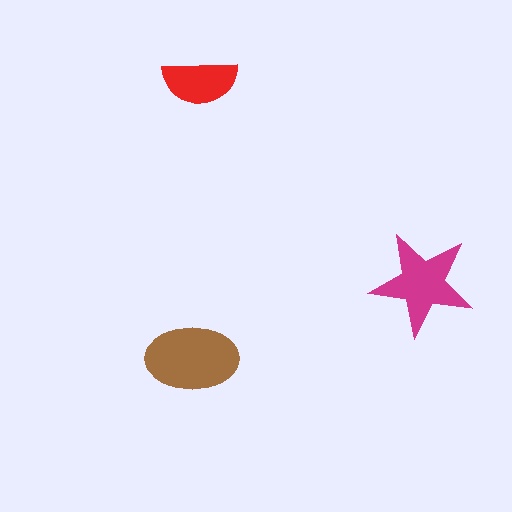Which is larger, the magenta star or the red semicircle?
The magenta star.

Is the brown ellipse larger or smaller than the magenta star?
Larger.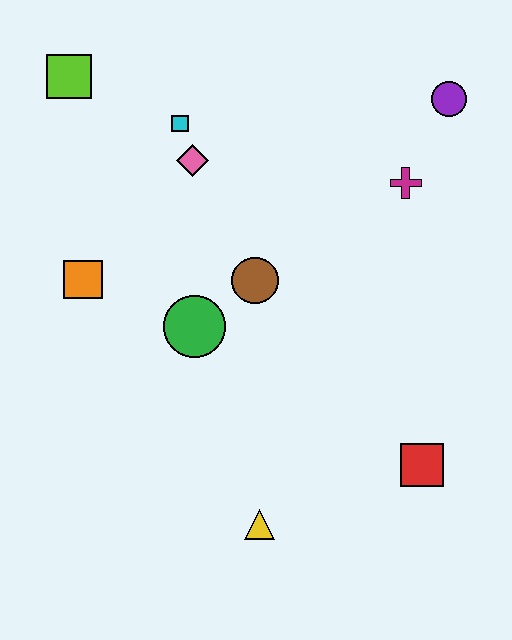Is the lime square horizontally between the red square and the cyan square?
No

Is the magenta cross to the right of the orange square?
Yes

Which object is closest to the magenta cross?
The purple circle is closest to the magenta cross.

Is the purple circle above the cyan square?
Yes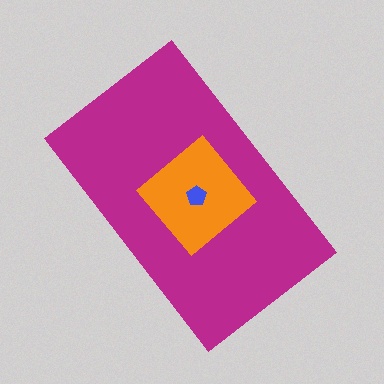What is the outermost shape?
The magenta rectangle.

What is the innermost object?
The blue pentagon.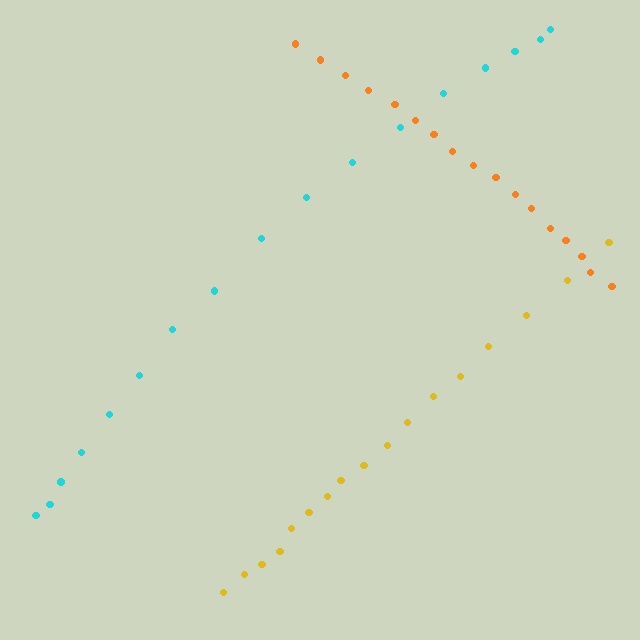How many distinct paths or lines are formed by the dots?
There are 3 distinct paths.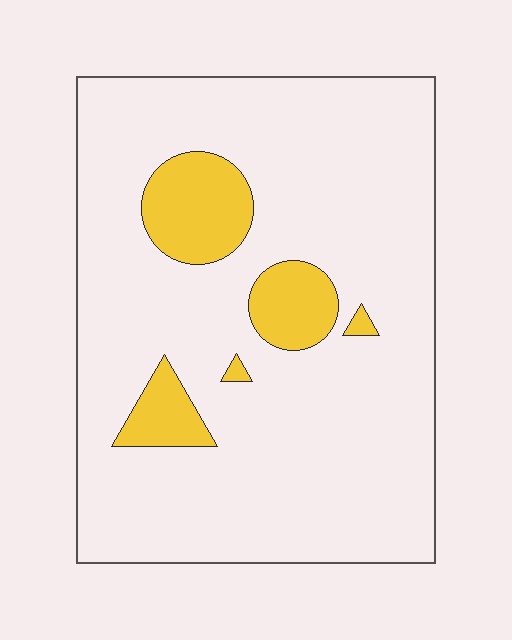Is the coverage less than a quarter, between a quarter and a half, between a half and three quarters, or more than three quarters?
Less than a quarter.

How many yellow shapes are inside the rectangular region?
5.